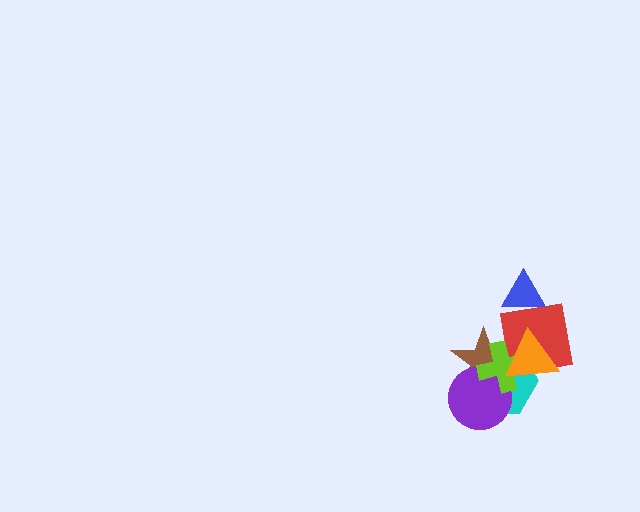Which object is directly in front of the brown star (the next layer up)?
The purple circle is directly in front of the brown star.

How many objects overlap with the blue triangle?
1 object overlaps with the blue triangle.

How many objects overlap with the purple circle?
3 objects overlap with the purple circle.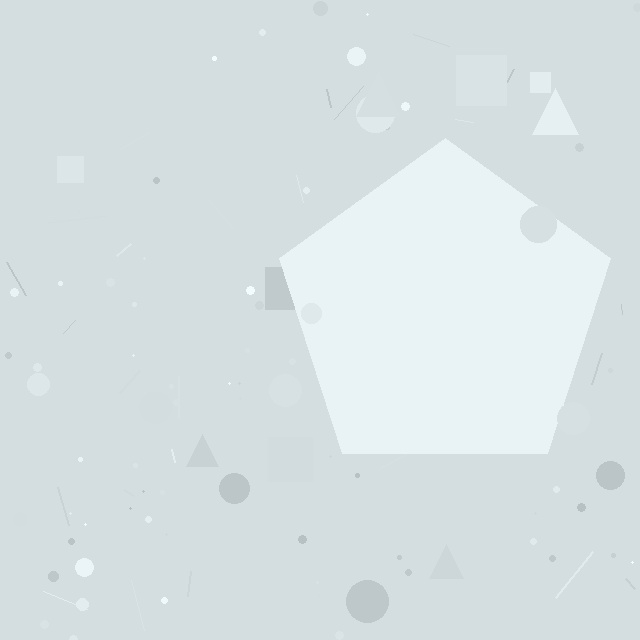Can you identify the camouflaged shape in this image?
The camouflaged shape is a pentagon.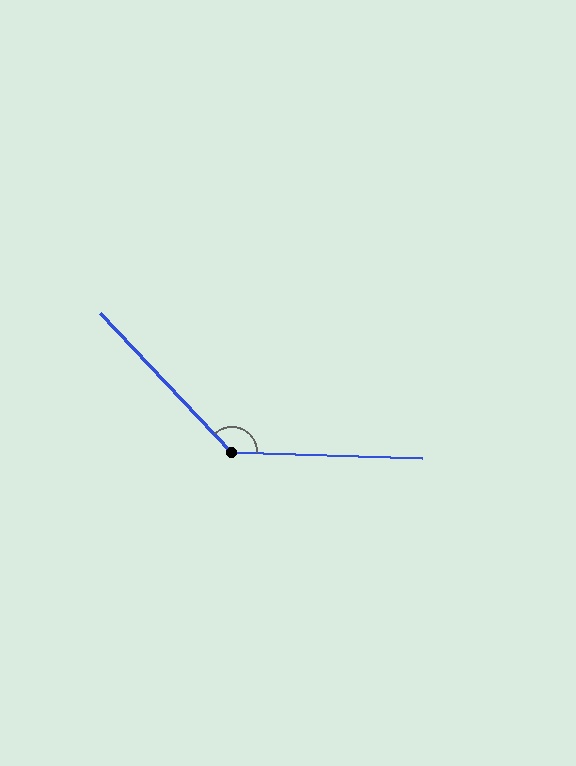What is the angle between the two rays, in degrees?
Approximately 135 degrees.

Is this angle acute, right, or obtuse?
It is obtuse.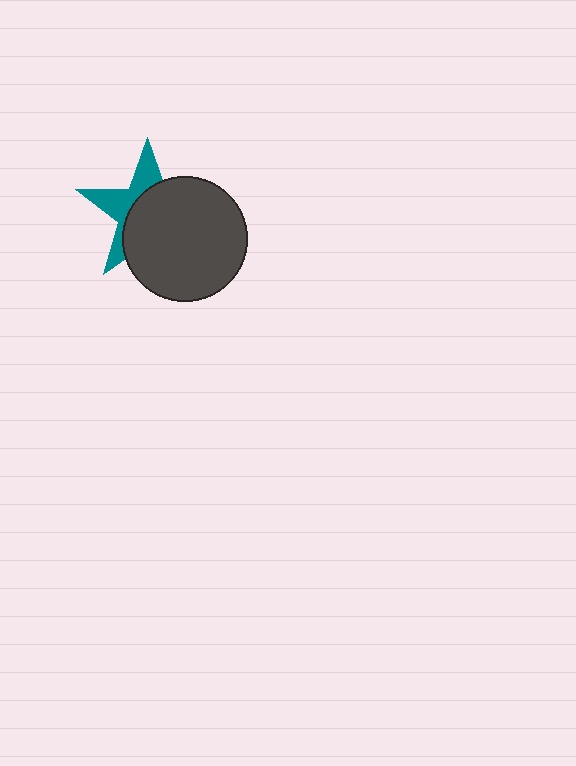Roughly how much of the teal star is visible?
A small part of it is visible (roughly 38%).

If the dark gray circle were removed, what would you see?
You would see the complete teal star.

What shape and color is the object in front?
The object in front is a dark gray circle.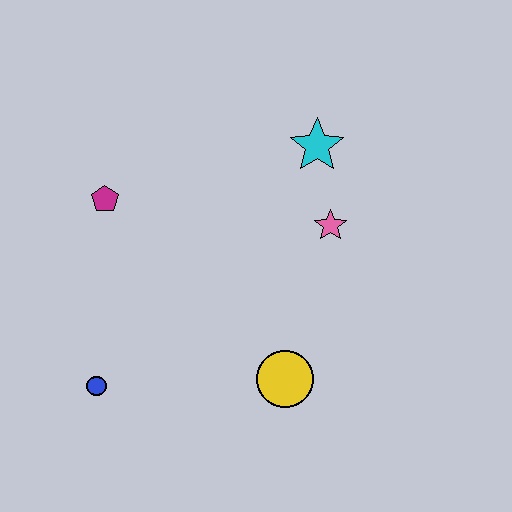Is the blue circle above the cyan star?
No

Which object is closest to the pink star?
The cyan star is closest to the pink star.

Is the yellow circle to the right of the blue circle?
Yes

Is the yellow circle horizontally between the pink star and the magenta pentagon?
Yes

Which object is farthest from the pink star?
The blue circle is farthest from the pink star.